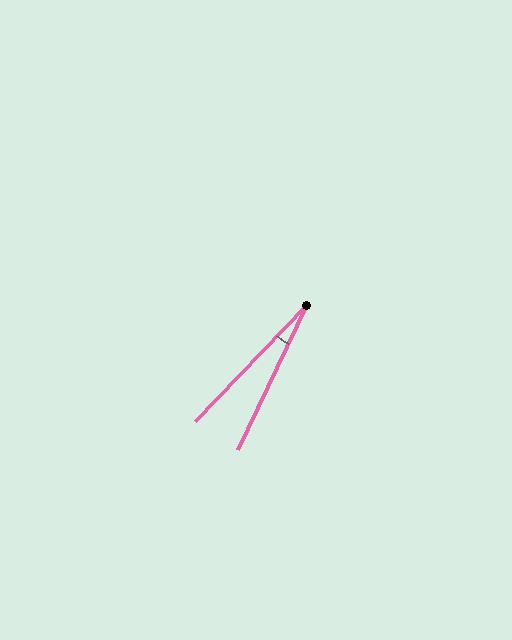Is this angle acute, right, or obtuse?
It is acute.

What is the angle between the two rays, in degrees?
Approximately 18 degrees.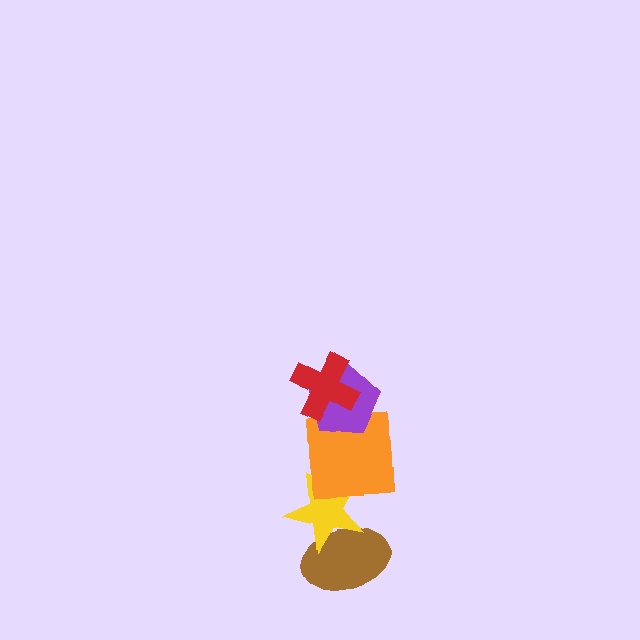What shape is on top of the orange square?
The purple pentagon is on top of the orange square.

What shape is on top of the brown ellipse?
The yellow star is on top of the brown ellipse.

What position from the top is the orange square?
The orange square is 3rd from the top.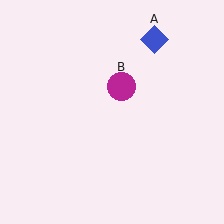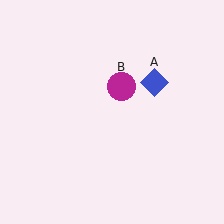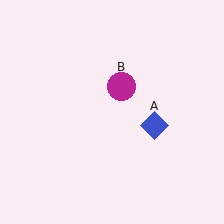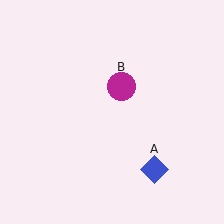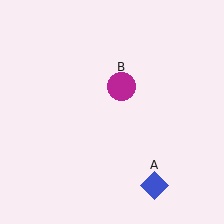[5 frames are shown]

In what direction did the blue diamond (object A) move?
The blue diamond (object A) moved down.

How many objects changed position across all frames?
1 object changed position: blue diamond (object A).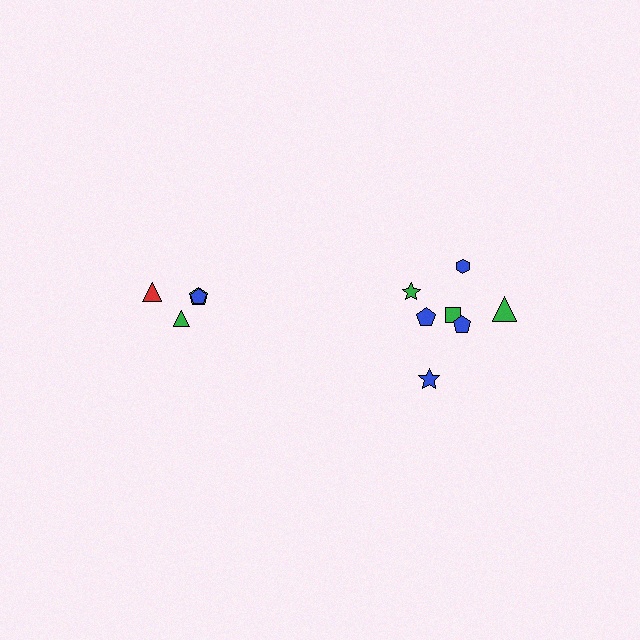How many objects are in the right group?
There are 7 objects.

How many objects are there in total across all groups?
There are 11 objects.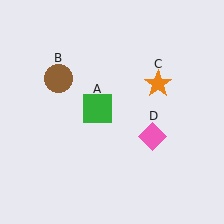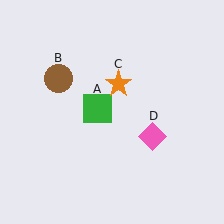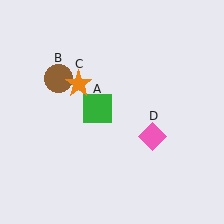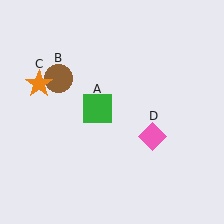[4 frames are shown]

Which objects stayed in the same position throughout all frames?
Green square (object A) and brown circle (object B) and pink diamond (object D) remained stationary.